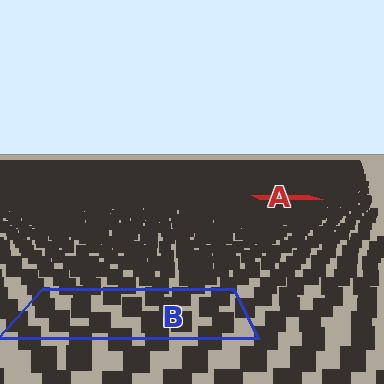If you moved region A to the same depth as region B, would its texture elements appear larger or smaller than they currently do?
They would appear larger. At a closer depth, the same texture elements are projected at a bigger on-screen size.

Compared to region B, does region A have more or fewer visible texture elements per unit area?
Region A has more texture elements per unit area — they are packed more densely because it is farther away.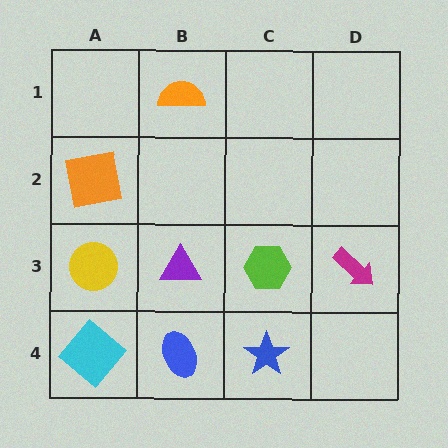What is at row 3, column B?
A purple triangle.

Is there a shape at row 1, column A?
No, that cell is empty.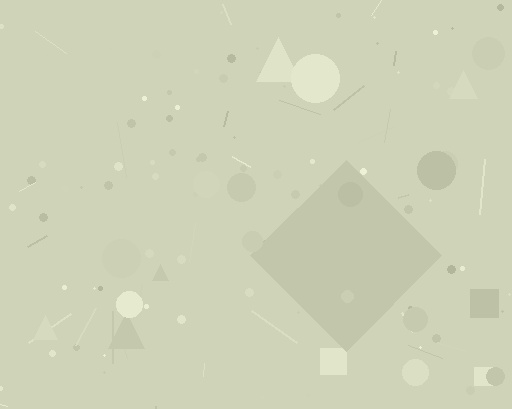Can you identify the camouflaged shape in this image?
The camouflaged shape is a diamond.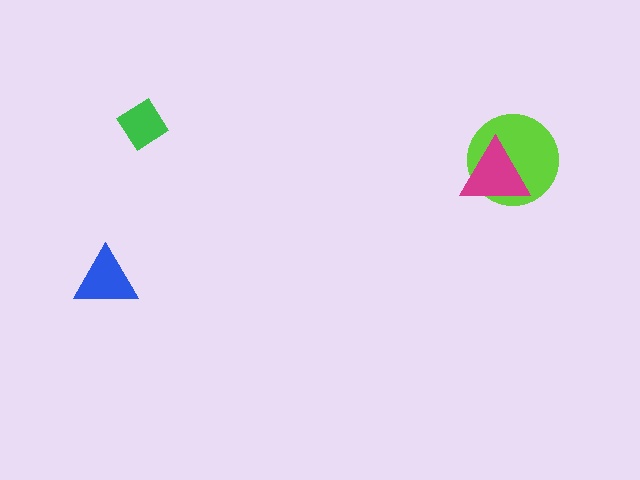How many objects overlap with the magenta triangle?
1 object overlaps with the magenta triangle.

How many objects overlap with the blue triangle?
0 objects overlap with the blue triangle.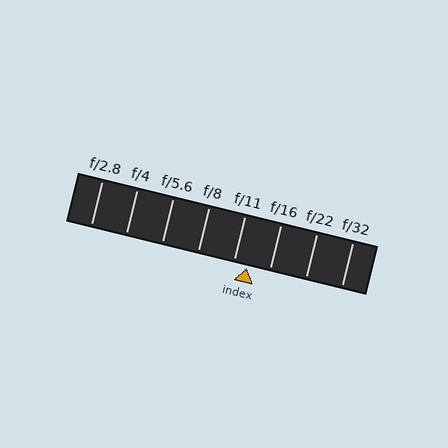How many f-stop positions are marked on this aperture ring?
There are 8 f-stop positions marked.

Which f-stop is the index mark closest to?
The index mark is closest to f/11.